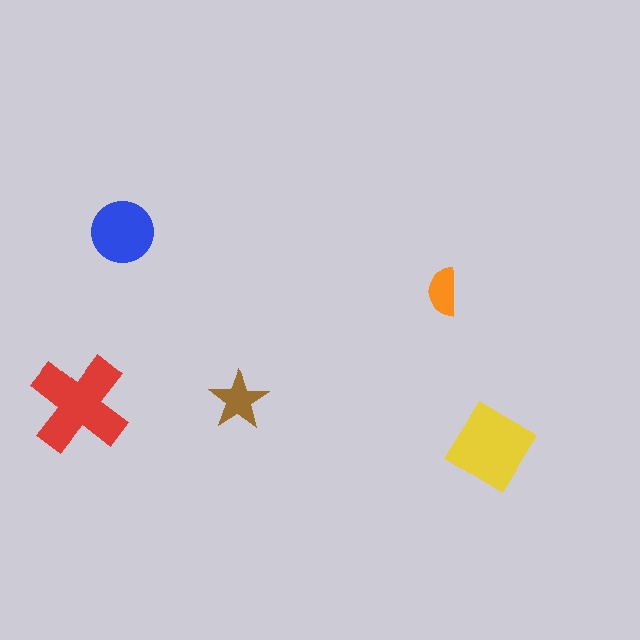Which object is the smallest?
The orange semicircle.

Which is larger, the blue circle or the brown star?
The blue circle.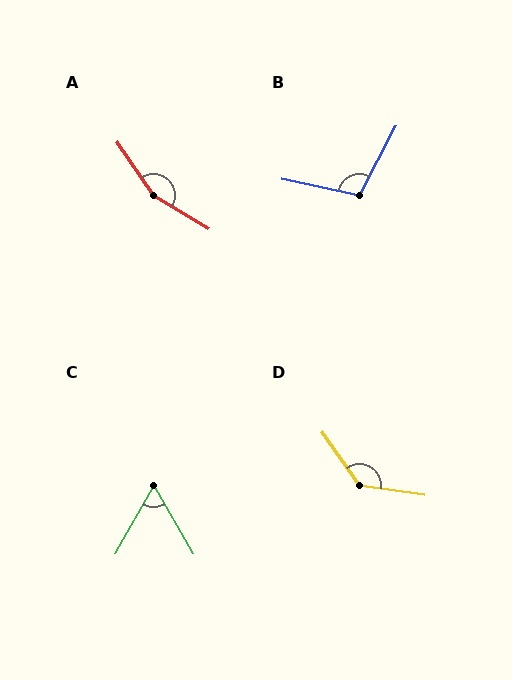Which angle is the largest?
A, at approximately 155 degrees.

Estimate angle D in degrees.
Approximately 134 degrees.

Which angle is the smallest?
C, at approximately 59 degrees.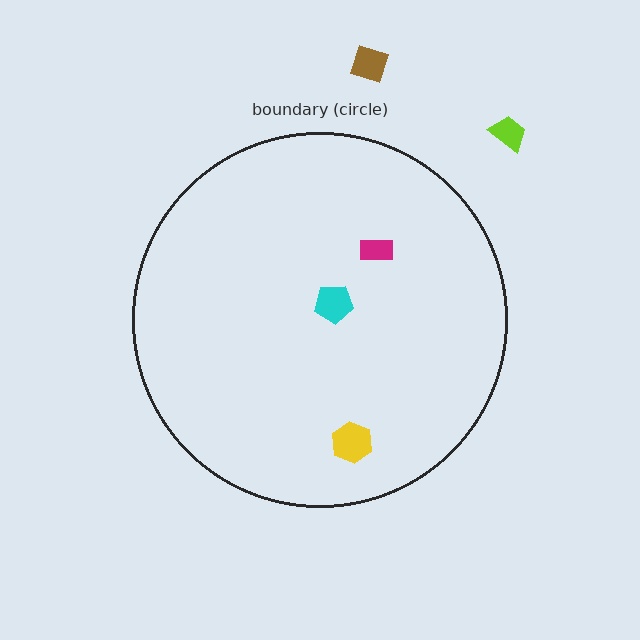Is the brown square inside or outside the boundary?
Outside.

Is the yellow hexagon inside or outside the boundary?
Inside.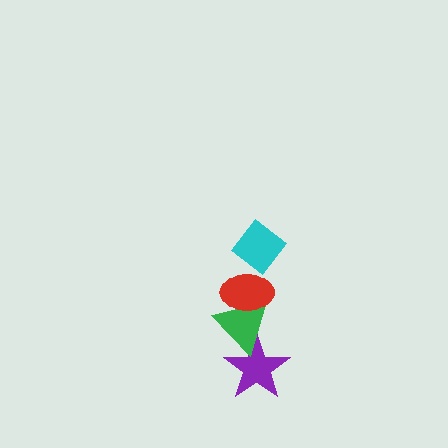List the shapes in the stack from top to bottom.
From top to bottom: the cyan diamond, the red ellipse, the green triangle, the purple star.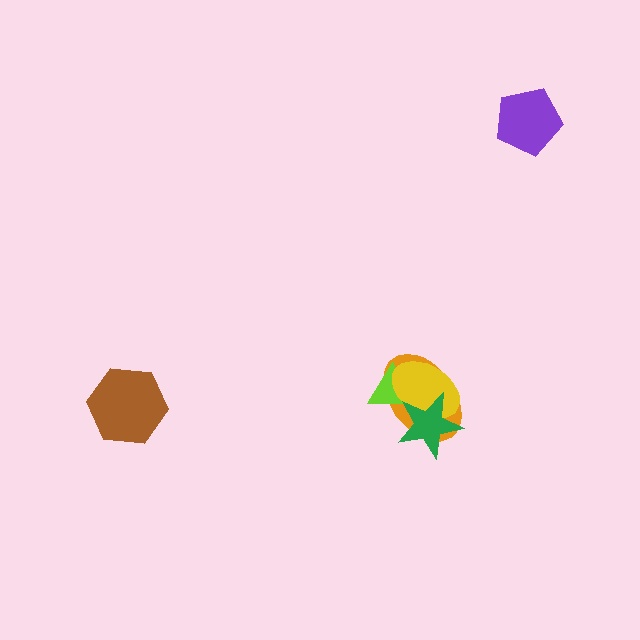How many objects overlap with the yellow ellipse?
3 objects overlap with the yellow ellipse.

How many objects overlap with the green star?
3 objects overlap with the green star.